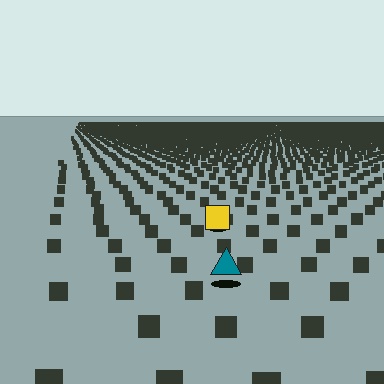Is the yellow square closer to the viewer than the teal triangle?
No. The teal triangle is closer — you can tell from the texture gradient: the ground texture is coarser near it.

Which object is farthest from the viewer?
The yellow square is farthest from the viewer. It appears smaller and the ground texture around it is denser.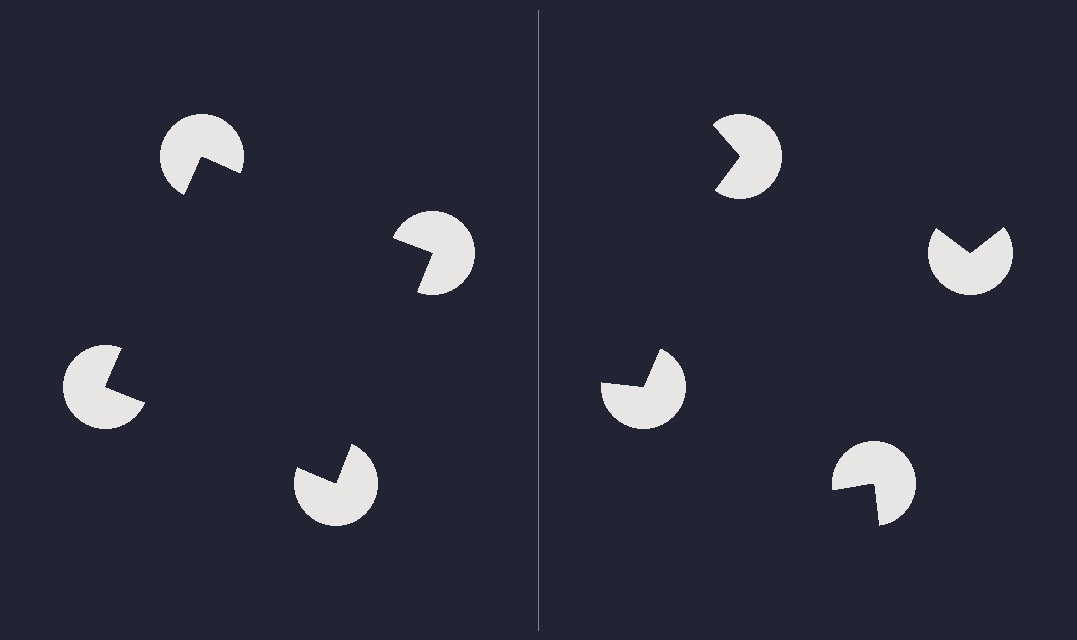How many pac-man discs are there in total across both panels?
8 — 4 on each side.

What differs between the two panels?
The pac-man discs are positioned identically on both sides; only the wedge orientations differ. On the left they align to a square; on the right they are misaligned.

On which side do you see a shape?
An illusory square appears on the left side. On the right side the wedge cuts are rotated, so no coherent shape forms.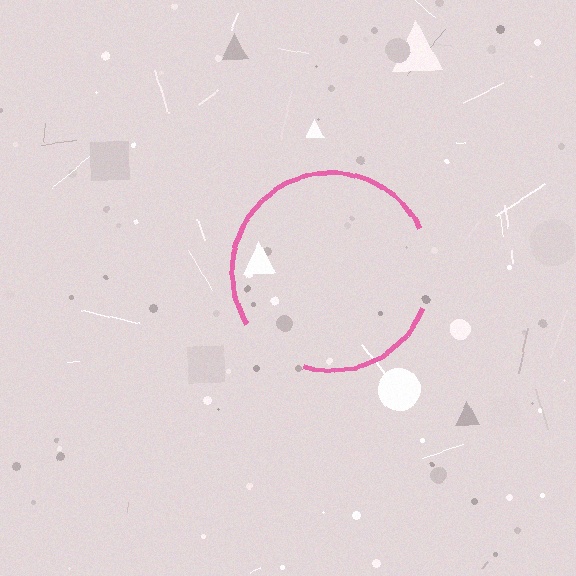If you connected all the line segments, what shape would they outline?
They would outline a circle.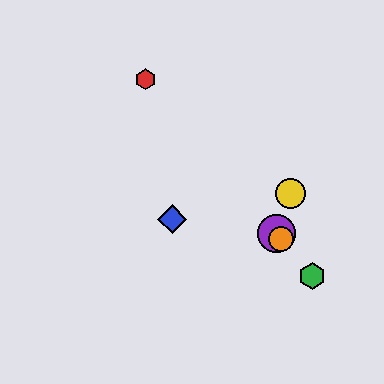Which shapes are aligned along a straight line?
The red hexagon, the green hexagon, the purple circle, the orange circle are aligned along a straight line.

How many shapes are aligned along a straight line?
4 shapes (the red hexagon, the green hexagon, the purple circle, the orange circle) are aligned along a straight line.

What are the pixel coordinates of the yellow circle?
The yellow circle is at (291, 194).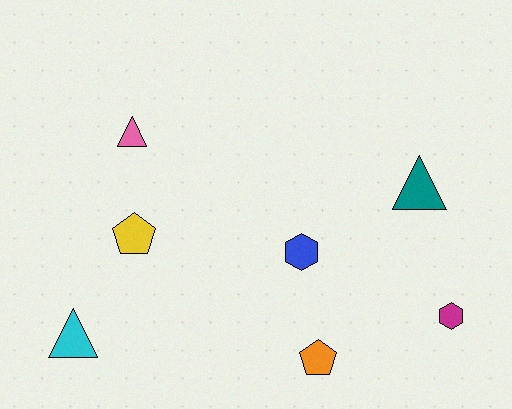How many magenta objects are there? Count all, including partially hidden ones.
There is 1 magenta object.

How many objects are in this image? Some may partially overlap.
There are 7 objects.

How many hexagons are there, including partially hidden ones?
There are 2 hexagons.